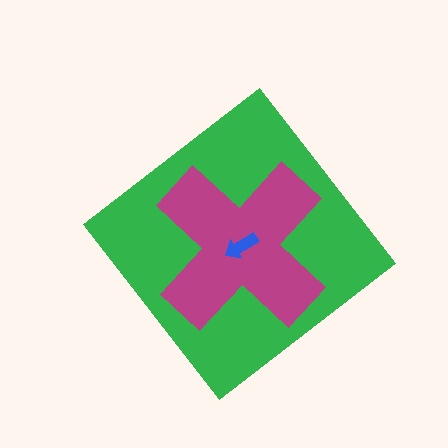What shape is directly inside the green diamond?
The magenta cross.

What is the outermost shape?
The green diamond.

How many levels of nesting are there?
3.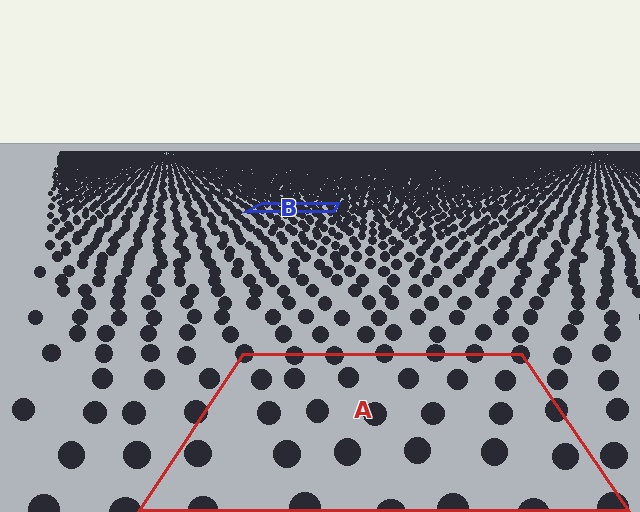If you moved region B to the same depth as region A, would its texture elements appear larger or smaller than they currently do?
They would appear larger. At a closer depth, the same texture elements are projected at a bigger on-screen size.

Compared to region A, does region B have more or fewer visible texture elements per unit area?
Region B has more texture elements per unit area — they are packed more densely because it is farther away.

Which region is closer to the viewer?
Region A is closer. The texture elements there are larger and more spread out.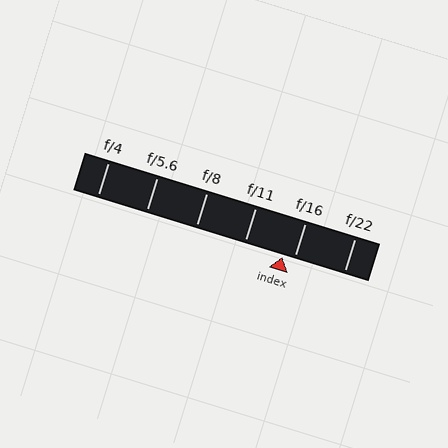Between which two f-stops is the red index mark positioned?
The index mark is between f/11 and f/16.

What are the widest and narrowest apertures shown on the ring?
The widest aperture shown is f/4 and the narrowest is f/22.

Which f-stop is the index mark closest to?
The index mark is closest to f/16.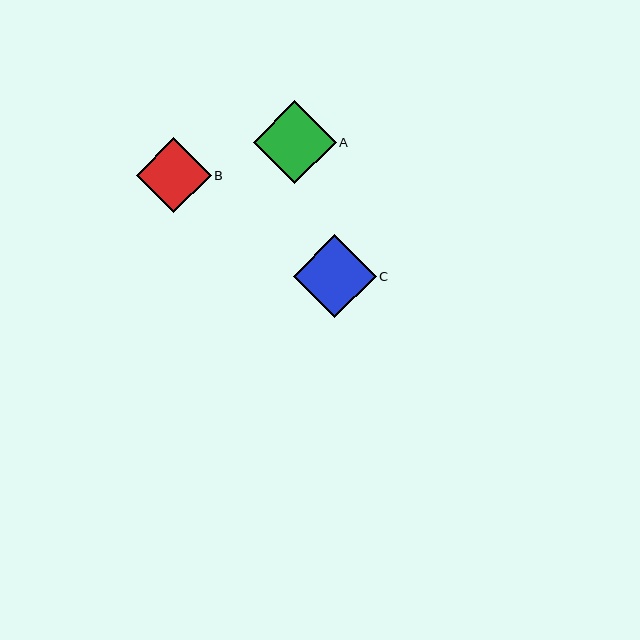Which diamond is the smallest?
Diamond B is the smallest with a size of approximately 75 pixels.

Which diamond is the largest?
Diamond C is the largest with a size of approximately 83 pixels.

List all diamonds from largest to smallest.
From largest to smallest: C, A, B.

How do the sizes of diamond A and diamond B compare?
Diamond A and diamond B are approximately the same size.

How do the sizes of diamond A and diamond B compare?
Diamond A and diamond B are approximately the same size.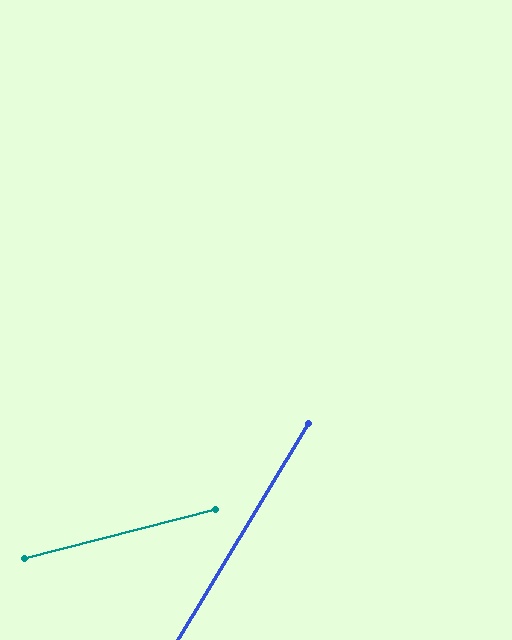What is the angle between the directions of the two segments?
Approximately 44 degrees.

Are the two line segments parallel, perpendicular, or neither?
Neither parallel nor perpendicular — they differ by about 44°.